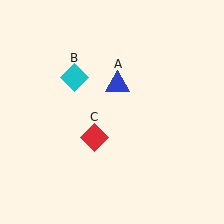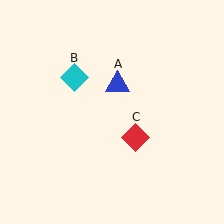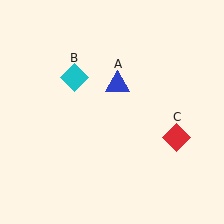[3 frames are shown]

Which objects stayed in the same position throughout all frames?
Blue triangle (object A) and cyan diamond (object B) remained stationary.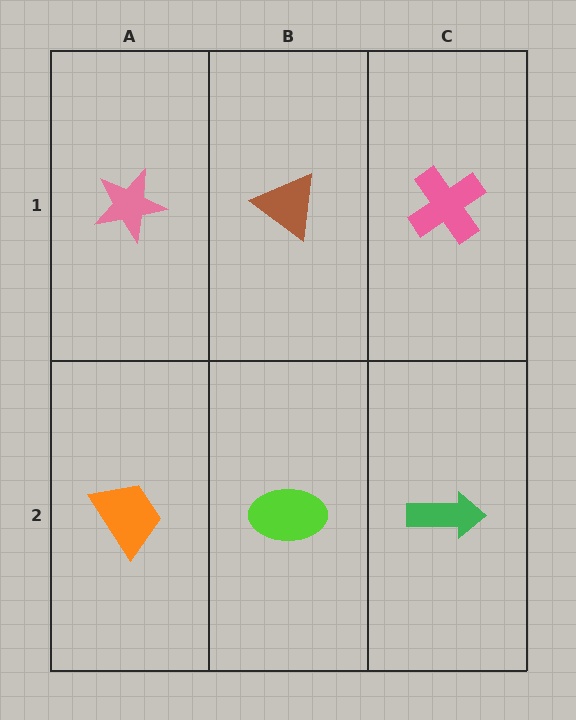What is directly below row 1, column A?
An orange trapezoid.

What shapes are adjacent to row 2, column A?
A pink star (row 1, column A), a lime ellipse (row 2, column B).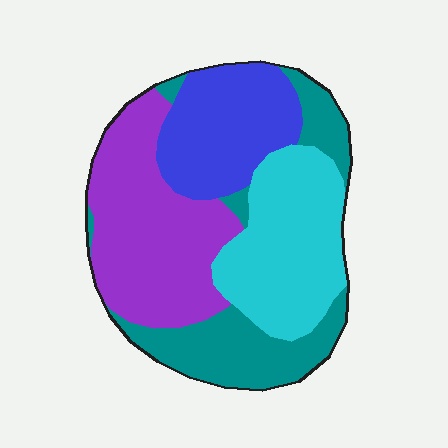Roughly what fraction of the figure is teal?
Teal covers around 25% of the figure.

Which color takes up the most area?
Purple, at roughly 30%.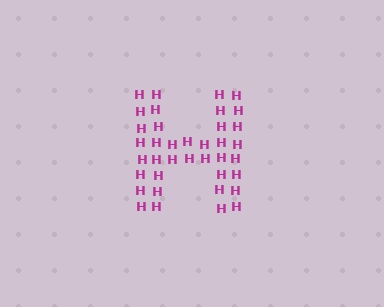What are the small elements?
The small elements are letter H's.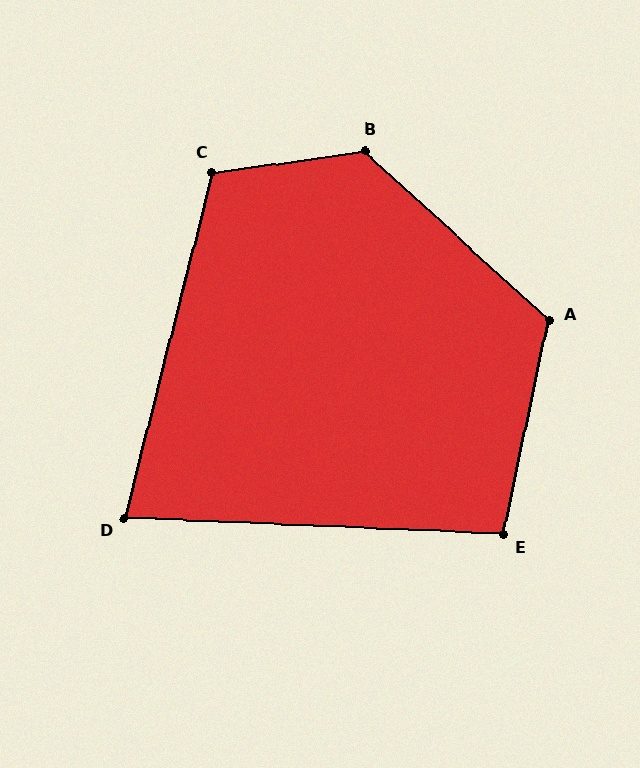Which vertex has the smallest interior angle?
D, at approximately 78 degrees.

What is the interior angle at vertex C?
Approximately 112 degrees (obtuse).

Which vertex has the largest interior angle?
B, at approximately 129 degrees.